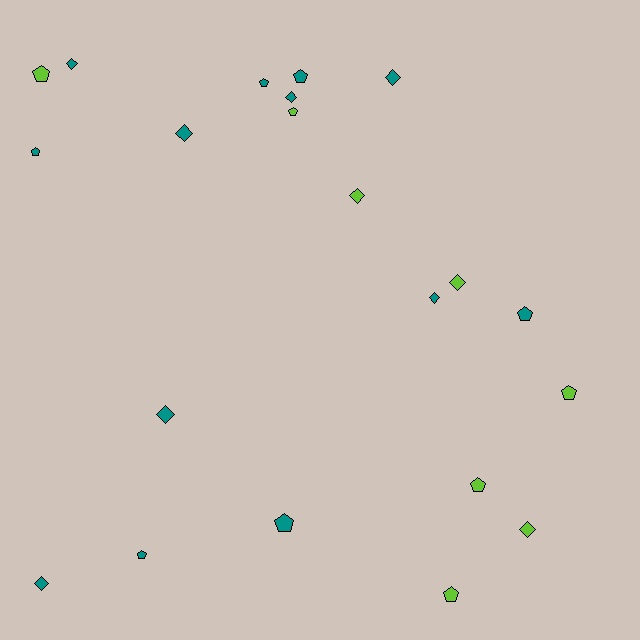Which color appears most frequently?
Teal, with 13 objects.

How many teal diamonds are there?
There are 7 teal diamonds.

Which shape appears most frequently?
Pentagon, with 11 objects.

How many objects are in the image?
There are 21 objects.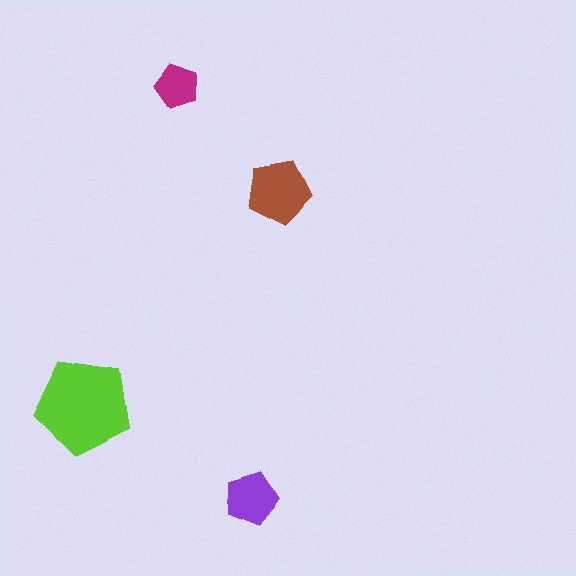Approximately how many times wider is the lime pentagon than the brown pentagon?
About 1.5 times wider.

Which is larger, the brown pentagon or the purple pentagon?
The brown one.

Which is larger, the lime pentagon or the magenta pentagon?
The lime one.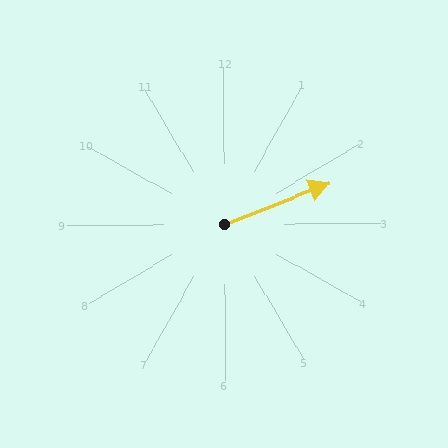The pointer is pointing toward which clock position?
Roughly 2 o'clock.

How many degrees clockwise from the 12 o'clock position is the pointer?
Approximately 69 degrees.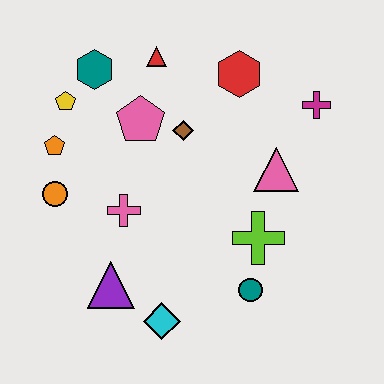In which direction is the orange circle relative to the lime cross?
The orange circle is to the left of the lime cross.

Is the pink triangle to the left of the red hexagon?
No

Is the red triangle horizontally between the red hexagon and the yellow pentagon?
Yes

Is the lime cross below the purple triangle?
No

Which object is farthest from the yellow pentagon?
The teal circle is farthest from the yellow pentagon.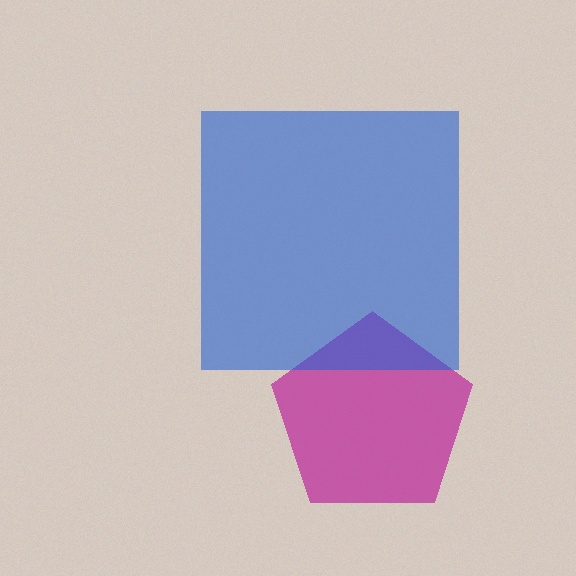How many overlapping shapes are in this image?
There are 2 overlapping shapes in the image.